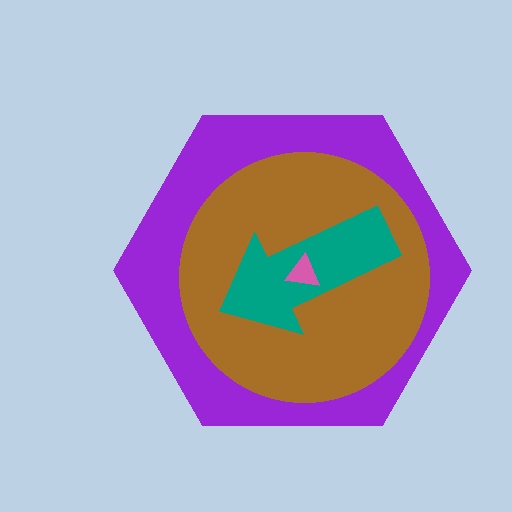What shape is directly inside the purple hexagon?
The brown circle.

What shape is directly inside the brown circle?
The teal arrow.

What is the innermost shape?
The pink triangle.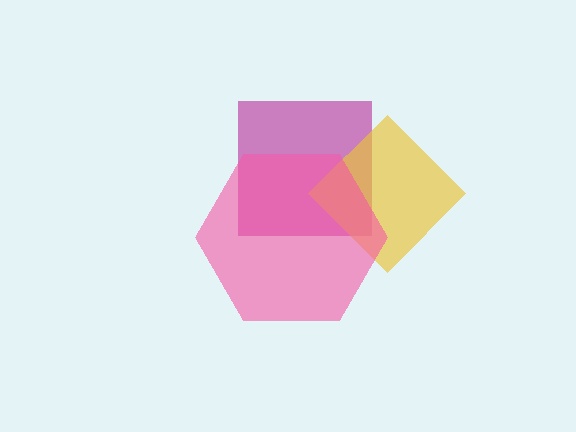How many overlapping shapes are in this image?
There are 3 overlapping shapes in the image.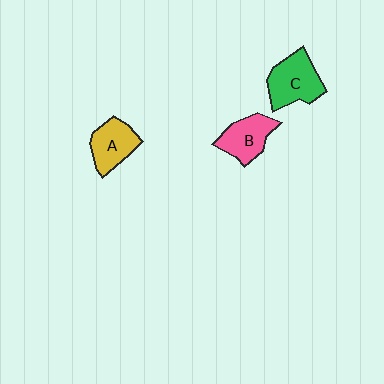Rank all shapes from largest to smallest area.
From largest to smallest: C (green), B (pink), A (yellow).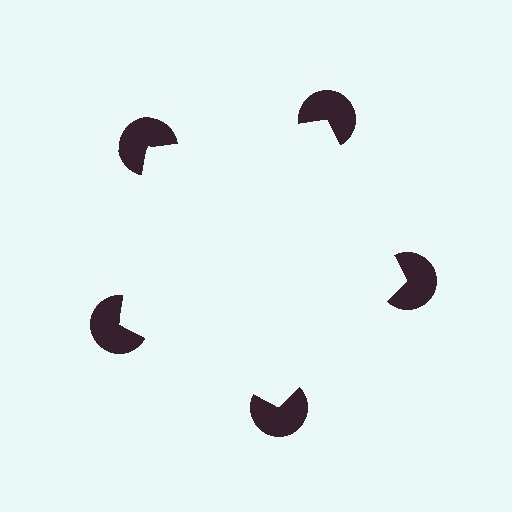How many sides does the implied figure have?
5 sides.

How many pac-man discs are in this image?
There are 5 — one at each vertex of the illusory pentagon.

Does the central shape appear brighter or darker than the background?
It typically appears slightly brighter than the background, even though no actual brightness change is drawn.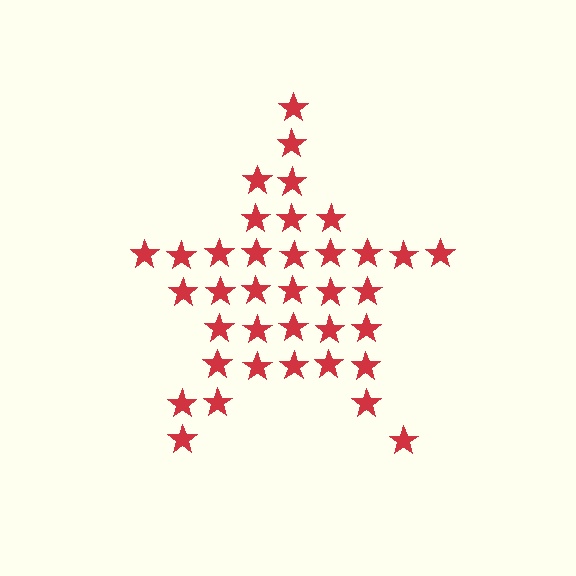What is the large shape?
The large shape is a star.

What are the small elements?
The small elements are stars.